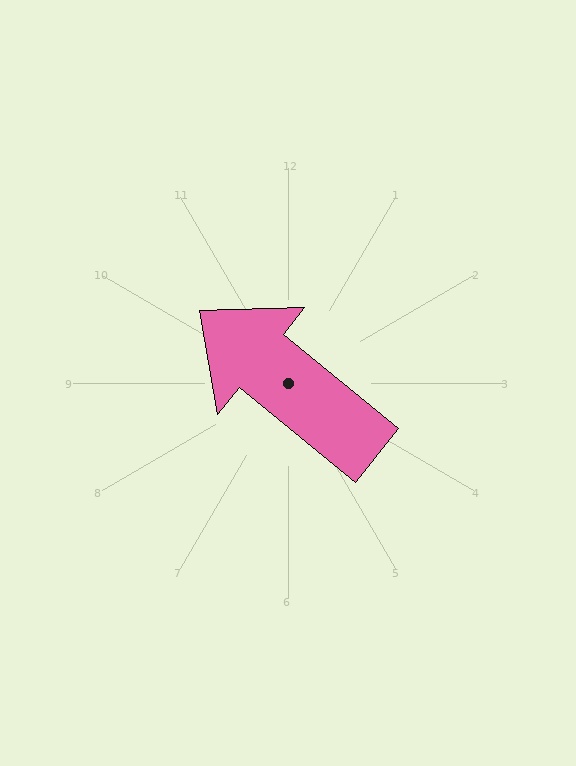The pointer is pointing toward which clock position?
Roughly 10 o'clock.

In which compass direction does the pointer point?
Northwest.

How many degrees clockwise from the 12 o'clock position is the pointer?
Approximately 309 degrees.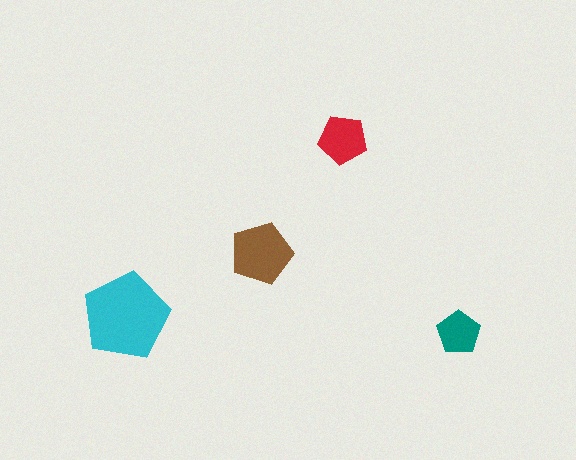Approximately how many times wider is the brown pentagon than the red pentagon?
About 1.5 times wider.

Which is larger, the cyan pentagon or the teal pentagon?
The cyan one.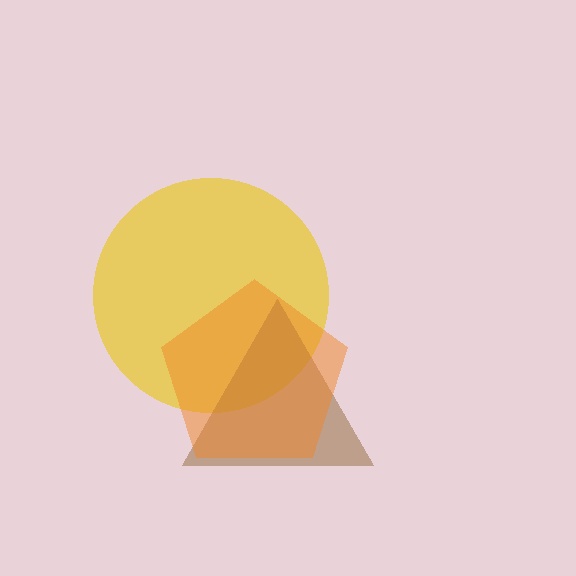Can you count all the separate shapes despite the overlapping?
Yes, there are 3 separate shapes.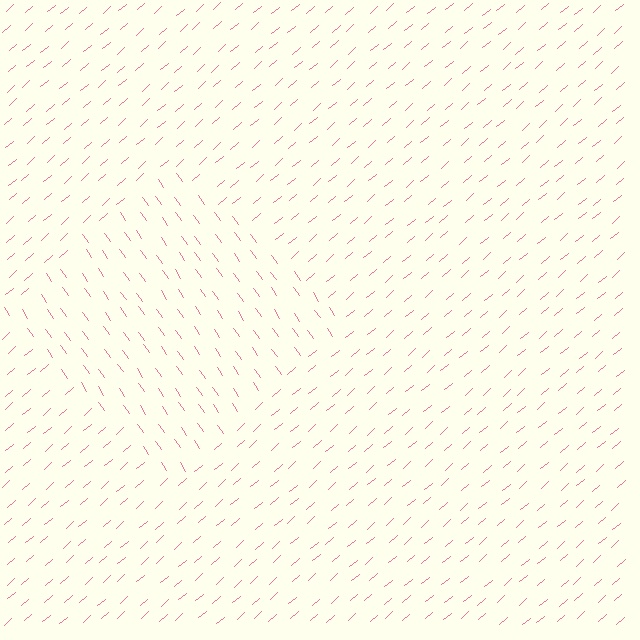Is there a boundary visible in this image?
Yes, there is a texture boundary formed by a change in line orientation.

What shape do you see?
I see a diamond.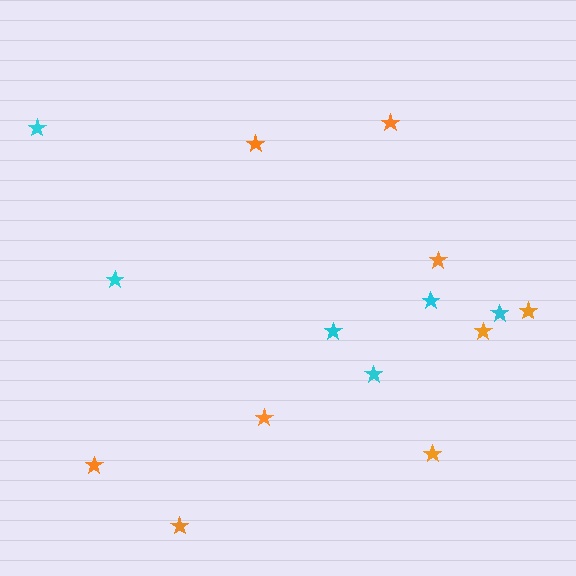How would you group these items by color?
There are 2 groups: one group of orange stars (9) and one group of cyan stars (6).